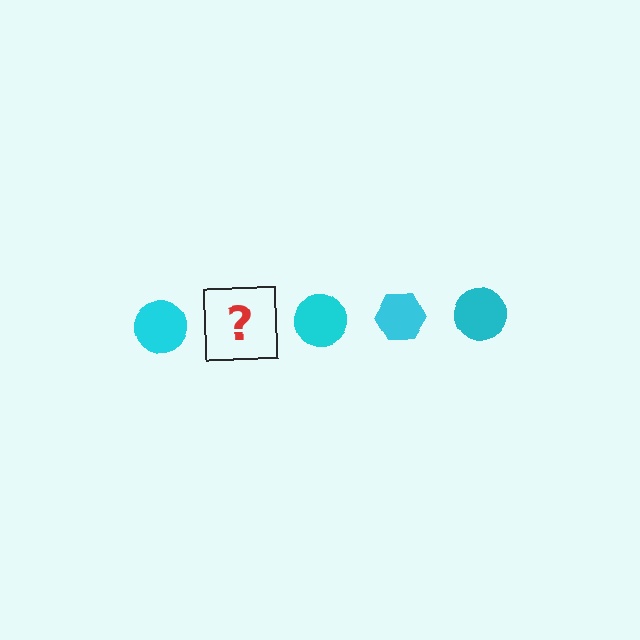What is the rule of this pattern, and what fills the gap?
The rule is that the pattern cycles through circle, hexagon shapes in cyan. The gap should be filled with a cyan hexagon.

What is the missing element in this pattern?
The missing element is a cyan hexagon.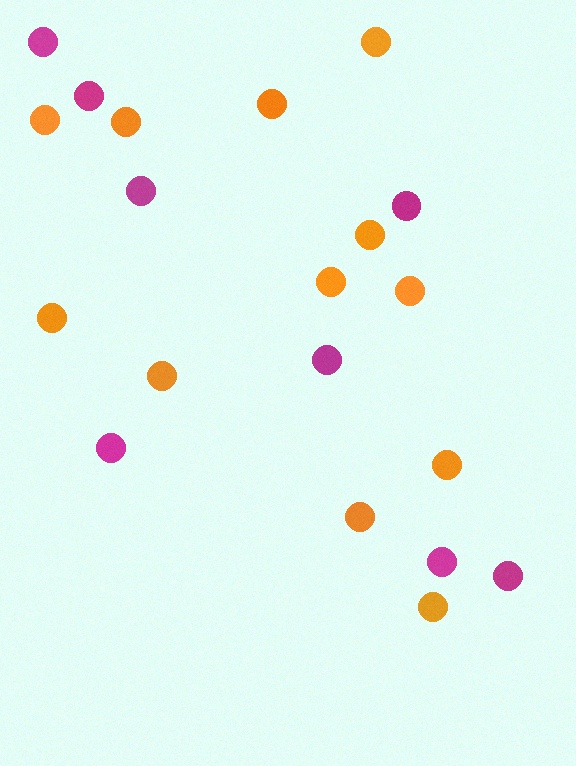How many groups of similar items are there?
There are 2 groups: one group of orange circles (12) and one group of magenta circles (8).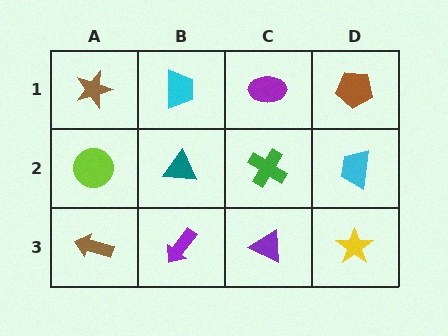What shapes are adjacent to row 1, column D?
A cyan trapezoid (row 2, column D), a purple ellipse (row 1, column C).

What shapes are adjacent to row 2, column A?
A brown star (row 1, column A), a brown arrow (row 3, column A), a teal triangle (row 2, column B).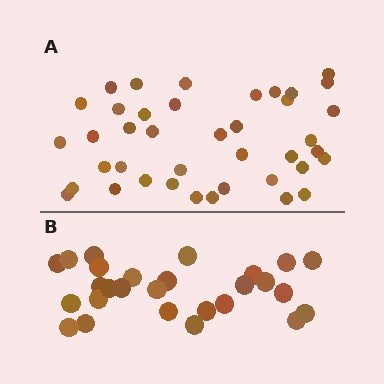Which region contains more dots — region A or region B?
Region A (the top region) has more dots.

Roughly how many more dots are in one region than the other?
Region A has approximately 15 more dots than region B.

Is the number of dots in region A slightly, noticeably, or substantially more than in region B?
Region A has substantially more. The ratio is roughly 1.5 to 1.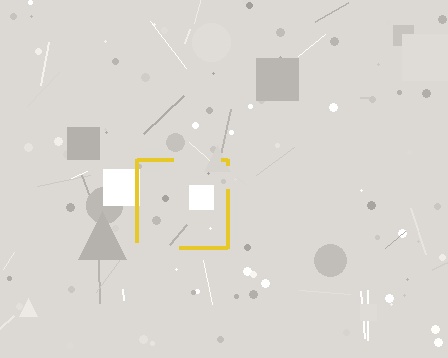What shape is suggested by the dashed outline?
The dashed outline suggests a square.